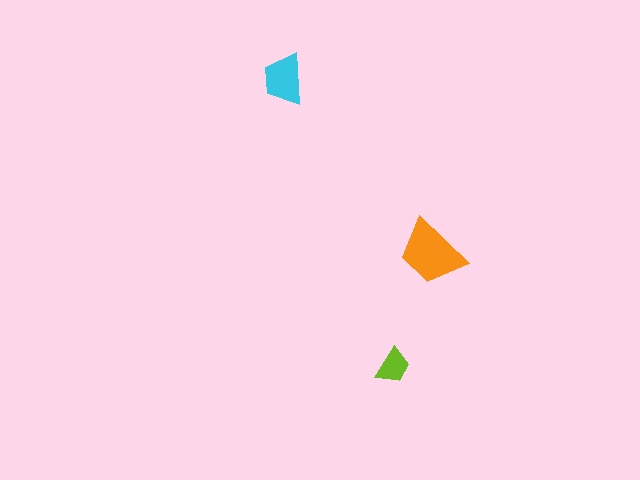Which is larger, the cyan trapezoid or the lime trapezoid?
The cyan one.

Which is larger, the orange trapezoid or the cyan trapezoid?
The orange one.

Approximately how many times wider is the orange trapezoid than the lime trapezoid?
About 2 times wider.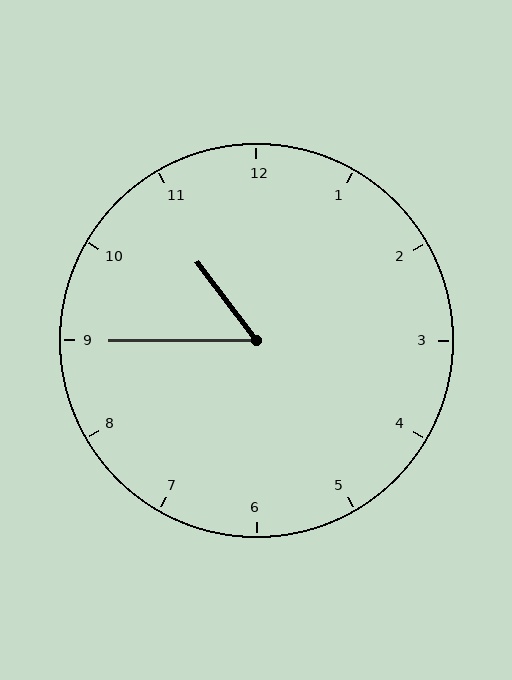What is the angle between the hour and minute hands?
Approximately 52 degrees.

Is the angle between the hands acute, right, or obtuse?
It is acute.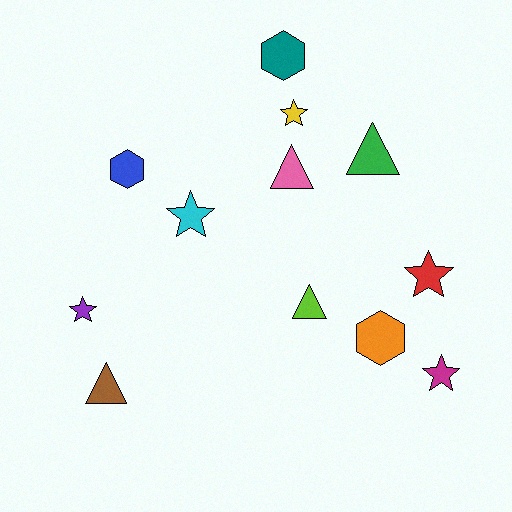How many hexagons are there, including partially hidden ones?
There are 3 hexagons.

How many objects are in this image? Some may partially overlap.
There are 12 objects.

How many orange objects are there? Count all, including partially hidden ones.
There is 1 orange object.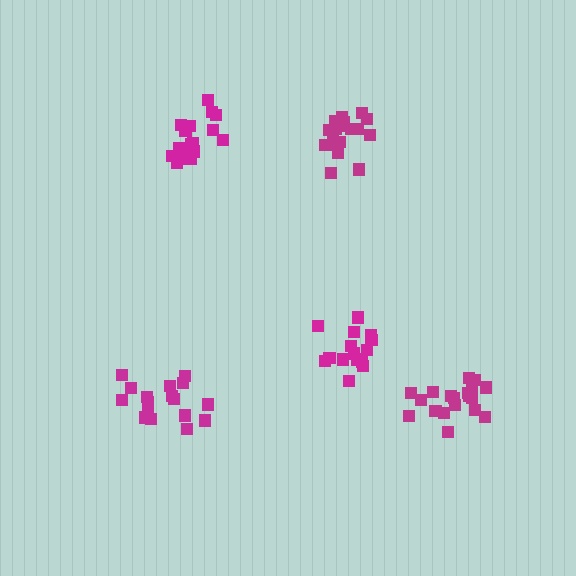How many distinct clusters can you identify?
There are 5 distinct clusters.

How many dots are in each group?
Group 1: 18 dots, Group 2: 17 dots, Group 3: 19 dots, Group 4: 15 dots, Group 5: 18 dots (87 total).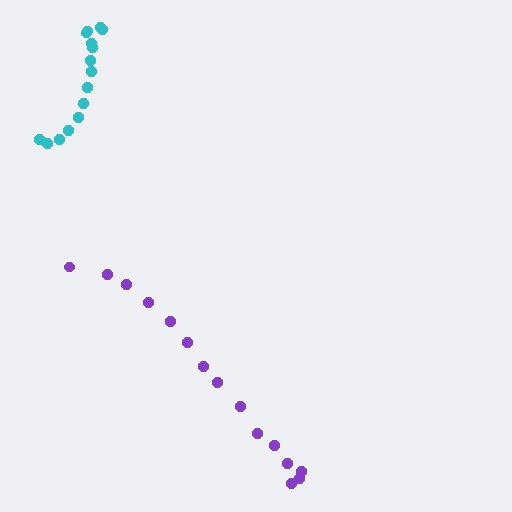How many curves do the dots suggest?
There are 2 distinct paths.